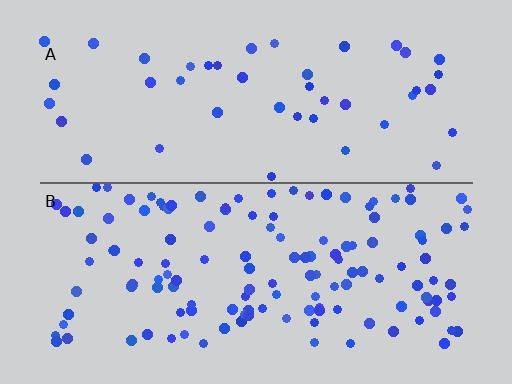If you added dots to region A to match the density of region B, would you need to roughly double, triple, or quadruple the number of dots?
Approximately triple.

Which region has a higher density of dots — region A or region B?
B (the bottom).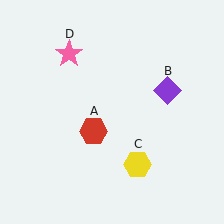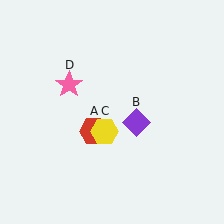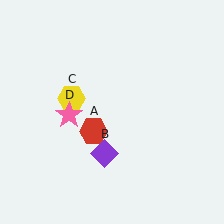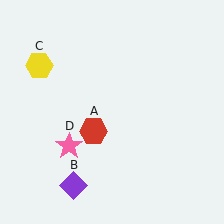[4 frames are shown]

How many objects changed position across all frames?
3 objects changed position: purple diamond (object B), yellow hexagon (object C), pink star (object D).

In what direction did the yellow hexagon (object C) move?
The yellow hexagon (object C) moved up and to the left.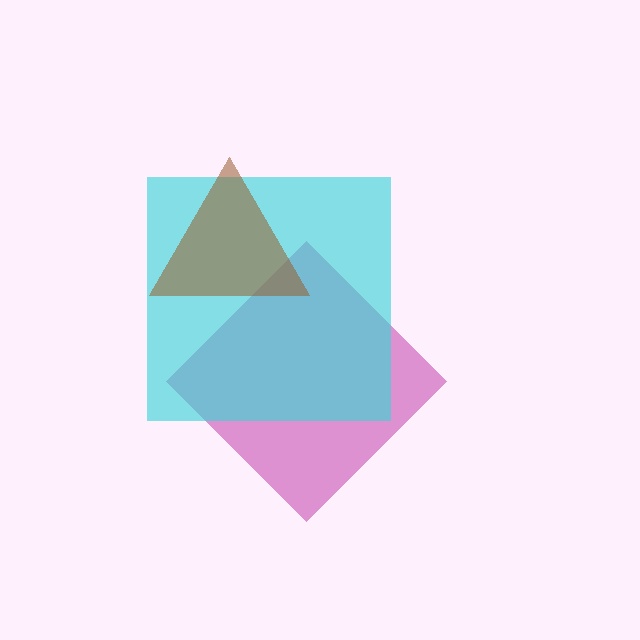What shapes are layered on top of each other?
The layered shapes are: a magenta diamond, a cyan square, a brown triangle.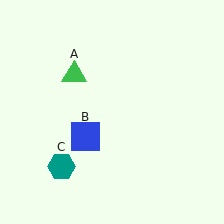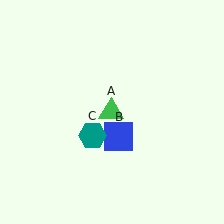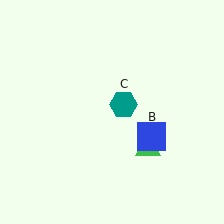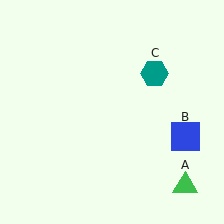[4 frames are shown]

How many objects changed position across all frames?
3 objects changed position: green triangle (object A), blue square (object B), teal hexagon (object C).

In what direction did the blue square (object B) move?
The blue square (object B) moved right.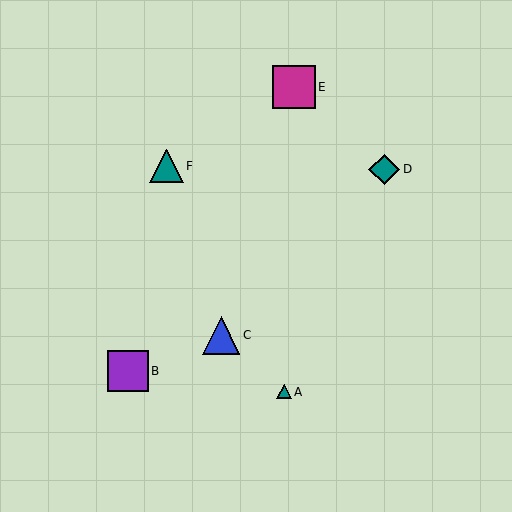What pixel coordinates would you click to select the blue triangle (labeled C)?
Click at (221, 335) to select the blue triangle C.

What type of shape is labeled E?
Shape E is a magenta square.